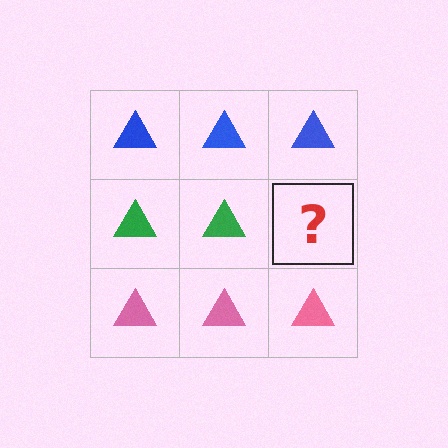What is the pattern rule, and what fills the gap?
The rule is that each row has a consistent color. The gap should be filled with a green triangle.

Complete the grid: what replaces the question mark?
The question mark should be replaced with a green triangle.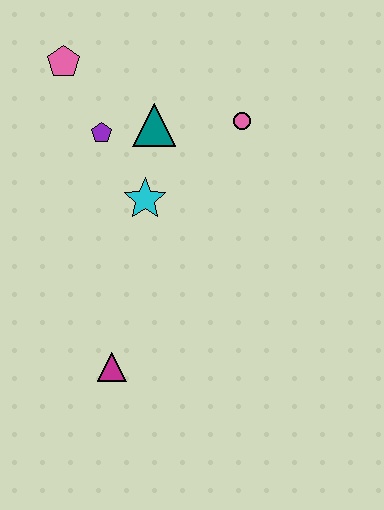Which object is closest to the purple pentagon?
The teal triangle is closest to the purple pentagon.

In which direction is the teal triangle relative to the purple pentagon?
The teal triangle is to the right of the purple pentagon.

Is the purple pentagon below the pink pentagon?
Yes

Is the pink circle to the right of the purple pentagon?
Yes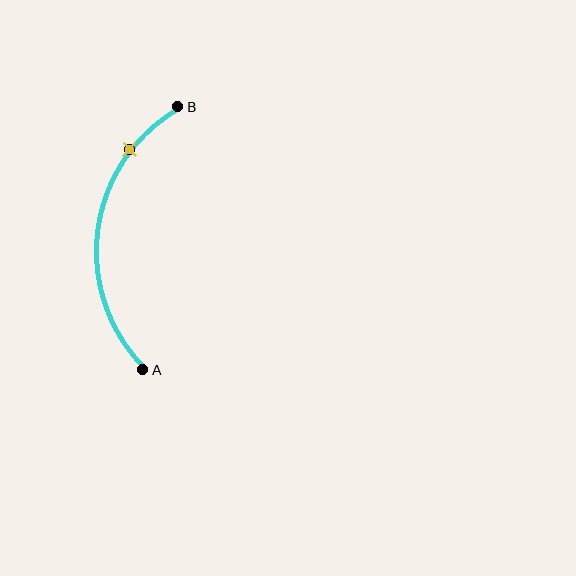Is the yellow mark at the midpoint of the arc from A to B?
No. The yellow mark lies on the arc but is closer to endpoint B. The arc midpoint would be at the point on the curve equidistant along the arc from both A and B.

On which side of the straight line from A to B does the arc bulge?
The arc bulges to the left of the straight line connecting A and B.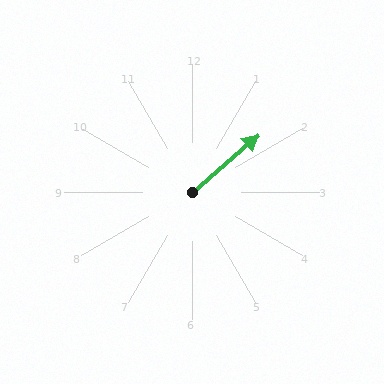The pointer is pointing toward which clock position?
Roughly 2 o'clock.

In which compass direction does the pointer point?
Northeast.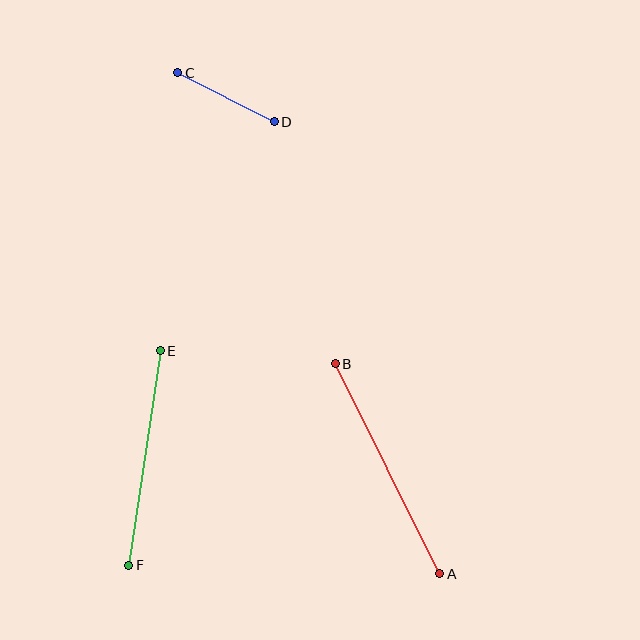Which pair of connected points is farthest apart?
Points A and B are farthest apart.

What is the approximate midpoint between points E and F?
The midpoint is at approximately (144, 458) pixels.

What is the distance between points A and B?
The distance is approximately 235 pixels.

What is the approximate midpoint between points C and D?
The midpoint is at approximately (226, 97) pixels.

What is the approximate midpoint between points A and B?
The midpoint is at approximately (387, 469) pixels.